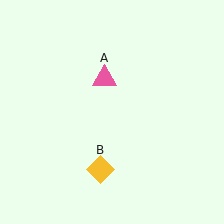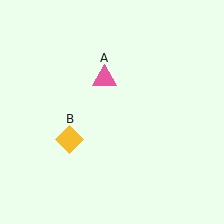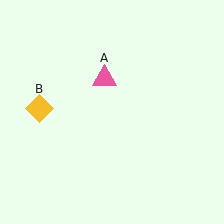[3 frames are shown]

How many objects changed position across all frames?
1 object changed position: yellow diamond (object B).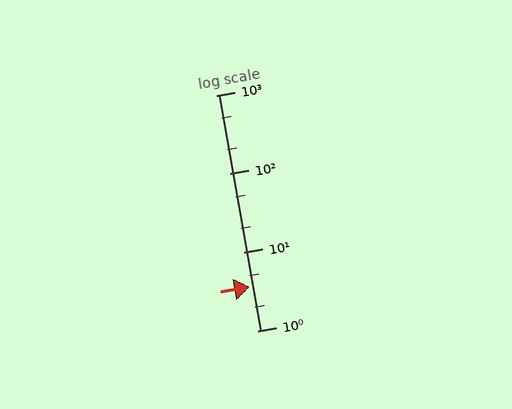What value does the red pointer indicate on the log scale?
The pointer indicates approximately 3.6.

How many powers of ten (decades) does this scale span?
The scale spans 3 decades, from 1 to 1000.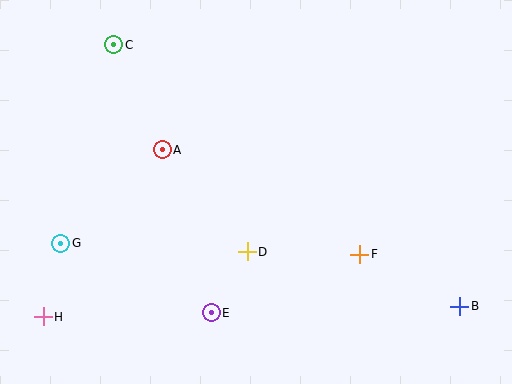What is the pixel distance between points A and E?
The distance between A and E is 170 pixels.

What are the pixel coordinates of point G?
Point G is at (61, 243).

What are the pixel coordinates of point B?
Point B is at (460, 306).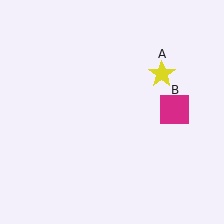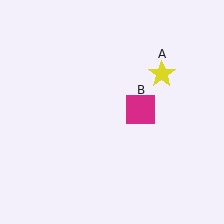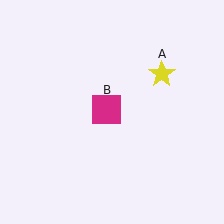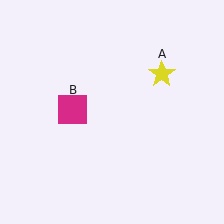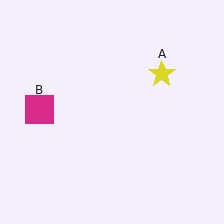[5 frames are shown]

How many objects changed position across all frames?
1 object changed position: magenta square (object B).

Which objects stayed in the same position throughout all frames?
Yellow star (object A) remained stationary.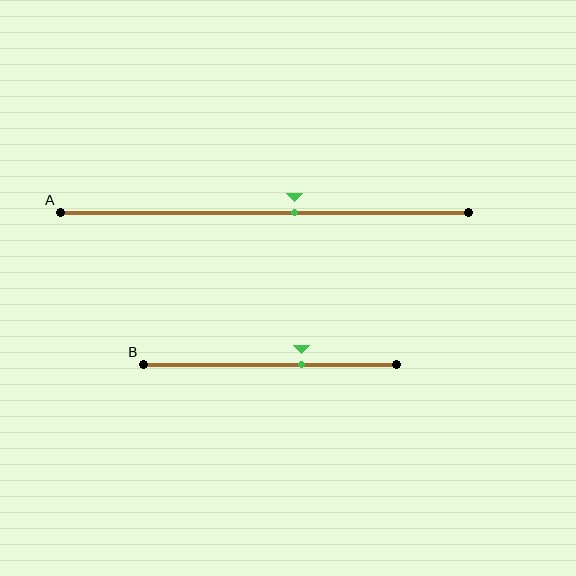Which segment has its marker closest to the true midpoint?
Segment A has its marker closest to the true midpoint.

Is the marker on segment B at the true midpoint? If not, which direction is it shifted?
No, the marker on segment B is shifted to the right by about 13% of the segment length.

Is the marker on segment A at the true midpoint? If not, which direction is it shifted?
No, the marker on segment A is shifted to the right by about 7% of the segment length.